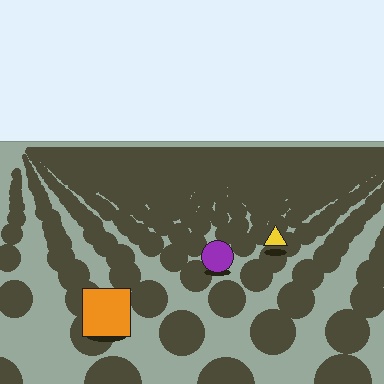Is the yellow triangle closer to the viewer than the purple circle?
No. The purple circle is closer — you can tell from the texture gradient: the ground texture is coarser near it.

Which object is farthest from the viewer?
The yellow triangle is farthest from the viewer. It appears smaller and the ground texture around it is denser.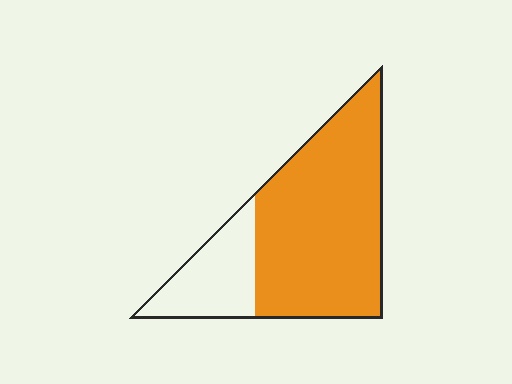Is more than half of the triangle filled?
Yes.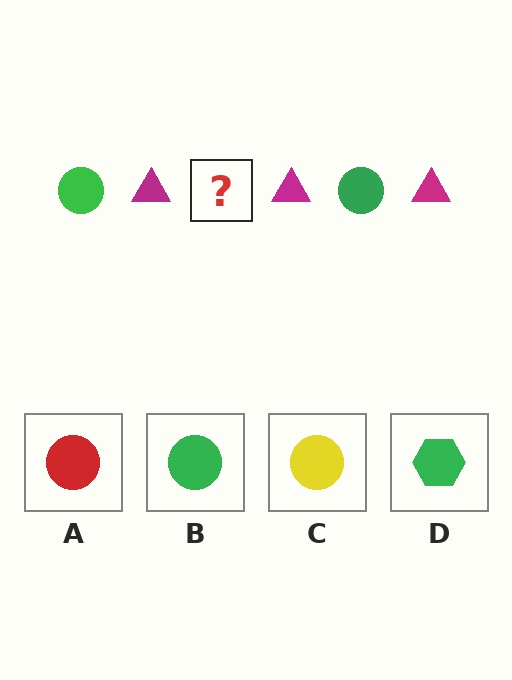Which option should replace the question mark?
Option B.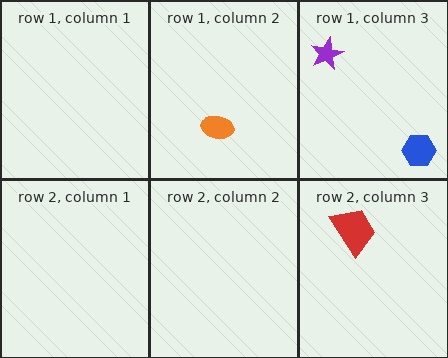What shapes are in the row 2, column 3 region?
The red trapezoid.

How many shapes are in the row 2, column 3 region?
1.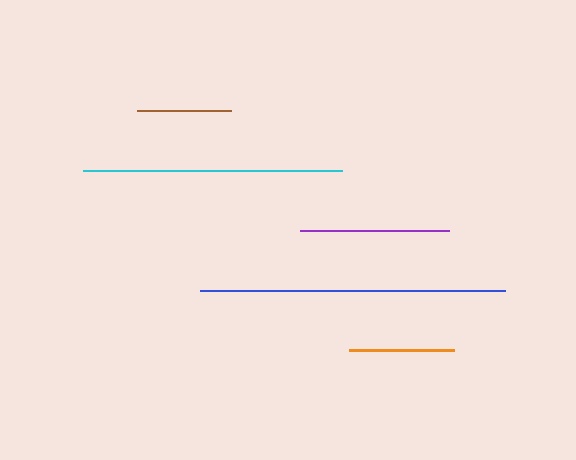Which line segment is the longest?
The blue line is the longest at approximately 306 pixels.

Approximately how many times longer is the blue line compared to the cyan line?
The blue line is approximately 1.2 times the length of the cyan line.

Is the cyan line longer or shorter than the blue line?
The blue line is longer than the cyan line.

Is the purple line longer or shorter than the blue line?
The blue line is longer than the purple line.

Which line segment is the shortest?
The brown line is the shortest at approximately 94 pixels.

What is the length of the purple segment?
The purple segment is approximately 149 pixels long.